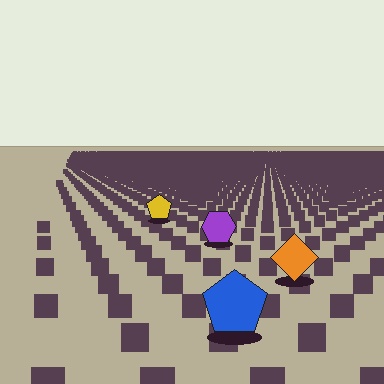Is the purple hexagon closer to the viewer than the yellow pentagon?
Yes. The purple hexagon is closer — you can tell from the texture gradient: the ground texture is coarser near it.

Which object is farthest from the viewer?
The yellow pentagon is farthest from the viewer. It appears smaller and the ground texture around it is denser.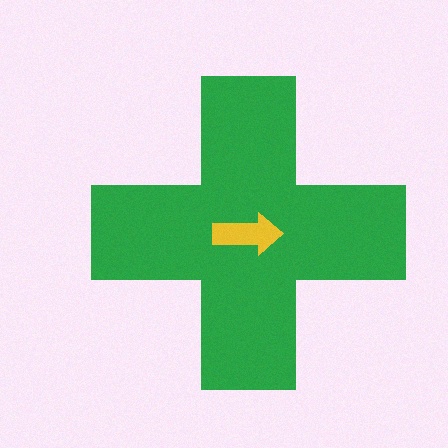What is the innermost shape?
The yellow arrow.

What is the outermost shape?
The green cross.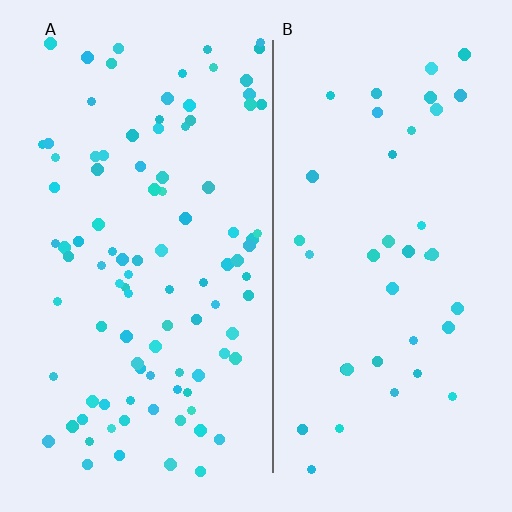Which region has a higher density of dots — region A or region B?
A (the left).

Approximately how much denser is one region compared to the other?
Approximately 2.5× — region A over region B.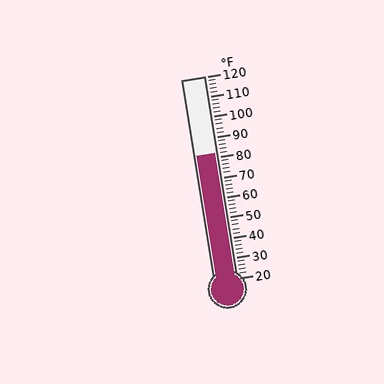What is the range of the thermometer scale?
The thermometer scale ranges from 20°F to 120°F.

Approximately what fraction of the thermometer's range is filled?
The thermometer is filled to approximately 60% of its range.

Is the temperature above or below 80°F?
The temperature is above 80°F.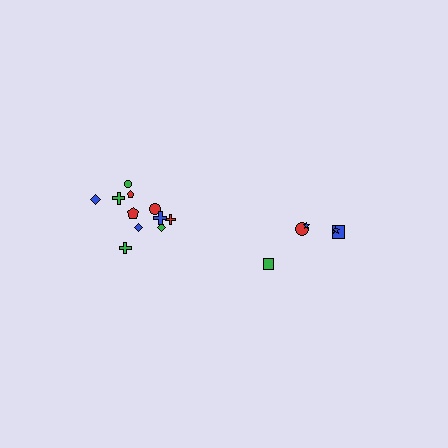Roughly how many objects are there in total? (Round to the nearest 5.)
Roughly 15 objects in total.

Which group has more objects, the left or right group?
The left group.